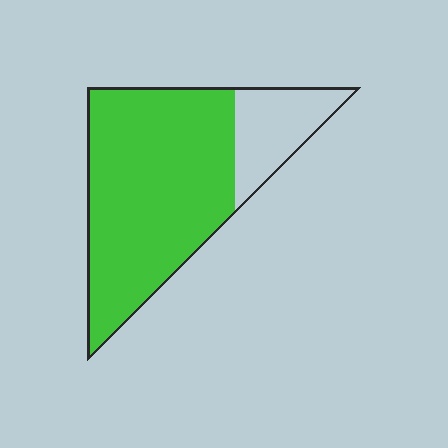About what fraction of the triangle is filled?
About four fifths (4/5).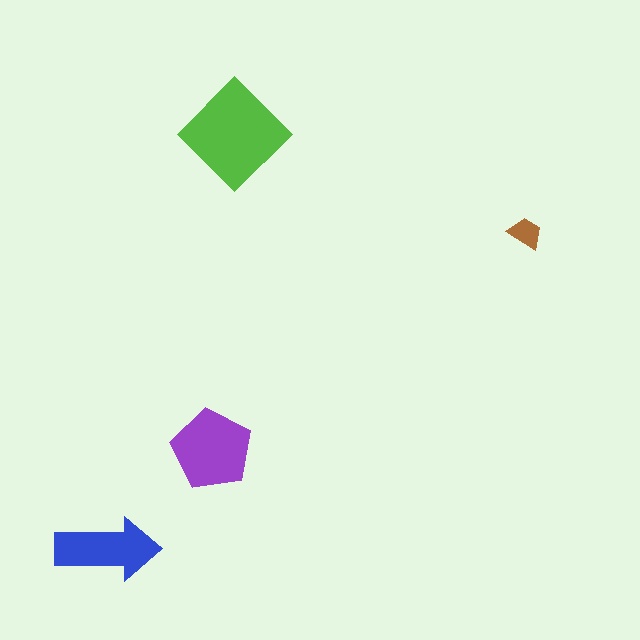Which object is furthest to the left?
The blue arrow is leftmost.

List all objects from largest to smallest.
The lime diamond, the purple pentagon, the blue arrow, the brown trapezoid.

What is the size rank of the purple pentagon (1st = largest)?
2nd.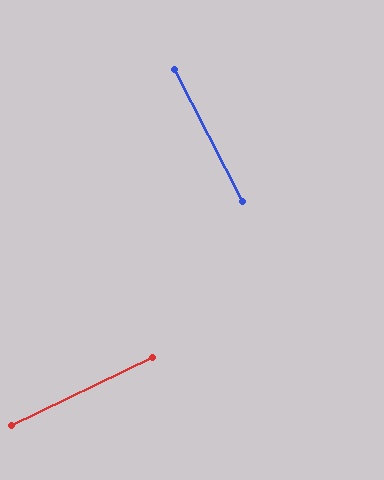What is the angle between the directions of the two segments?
Approximately 89 degrees.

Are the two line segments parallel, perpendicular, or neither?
Perpendicular — they meet at approximately 89°.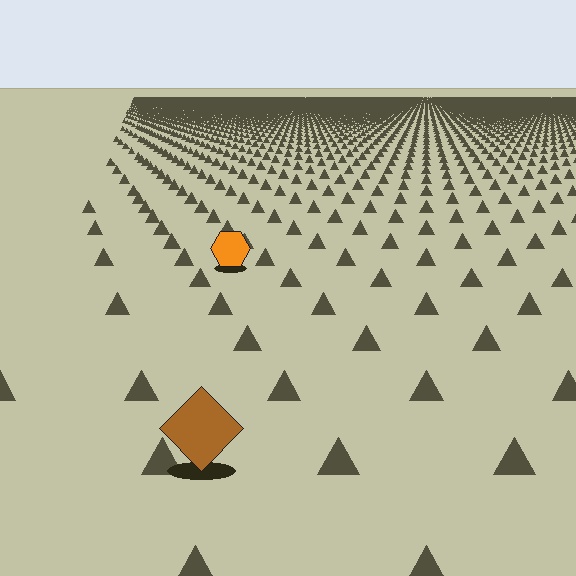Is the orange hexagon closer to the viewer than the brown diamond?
No. The brown diamond is closer — you can tell from the texture gradient: the ground texture is coarser near it.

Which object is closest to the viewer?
The brown diamond is closest. The texture marks near it are larger and more spread out.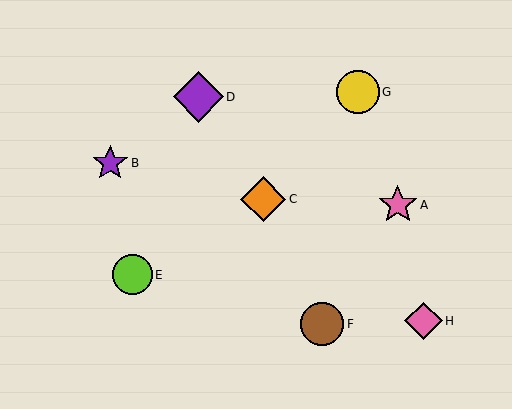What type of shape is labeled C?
Shape C is an orange diamond.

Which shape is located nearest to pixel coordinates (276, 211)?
The orange diamond (labeled C) at (263, 199) is nearest to that location.